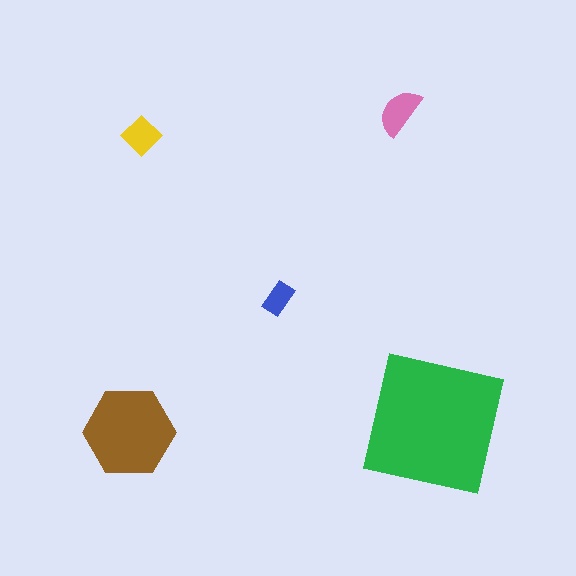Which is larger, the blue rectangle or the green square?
The green square.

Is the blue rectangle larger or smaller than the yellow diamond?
Smaller.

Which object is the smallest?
The blue rectangle.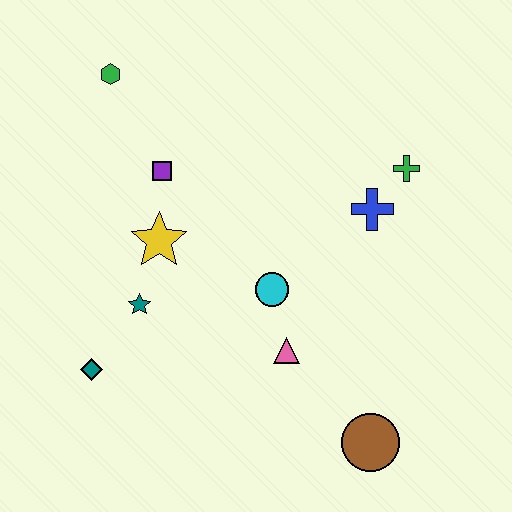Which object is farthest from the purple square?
The brown circle is farthest from the purple square.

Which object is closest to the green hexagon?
The purple square is closest to the green hexagon.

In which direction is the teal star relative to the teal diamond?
The teal star is above the teal diamond.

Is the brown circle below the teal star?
Yes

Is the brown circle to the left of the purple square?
No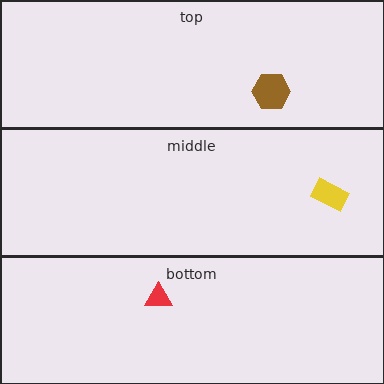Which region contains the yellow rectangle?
The middle region.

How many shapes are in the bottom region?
1.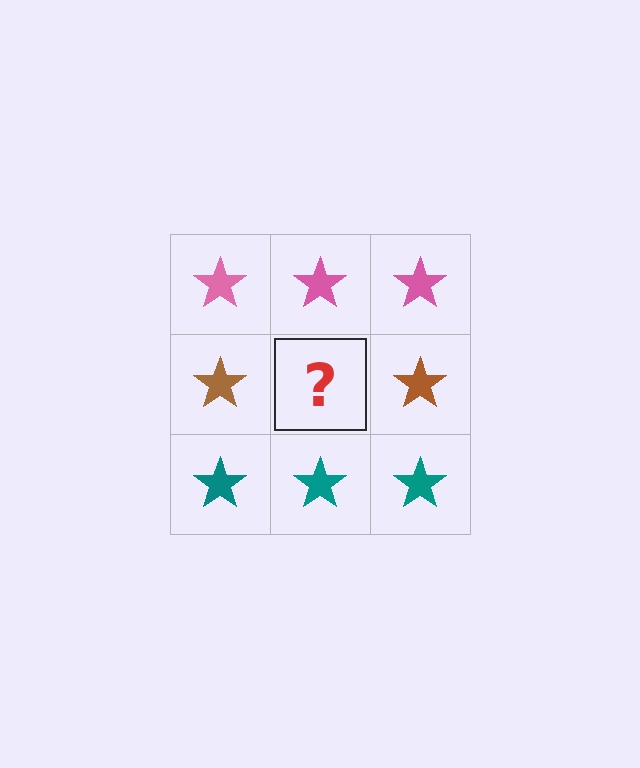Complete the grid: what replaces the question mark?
The question mark should be replaced with a brown star.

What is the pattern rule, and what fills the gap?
The rule is that each row has a consistent color. The gap should be filled with a brown star.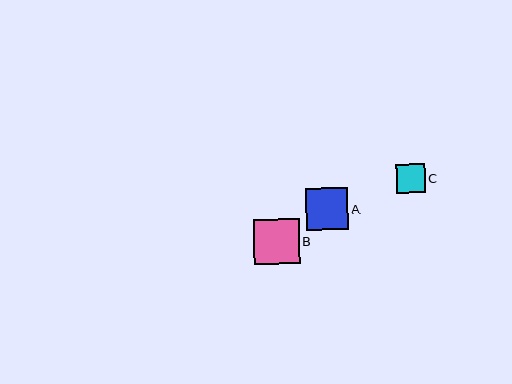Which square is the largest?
Square B is the largest with a size of approximately 46 pixels.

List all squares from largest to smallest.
From largest to smallest: B, A, C.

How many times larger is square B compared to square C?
Square B is approximately 1.6 times the size of square C.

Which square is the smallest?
Square C is the smallest with a size of approximately 29 pixels.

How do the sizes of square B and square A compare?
Square B and square A are approximately the same size.